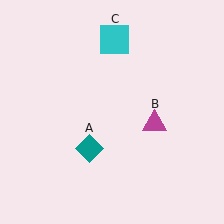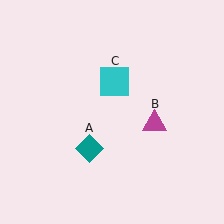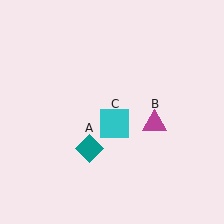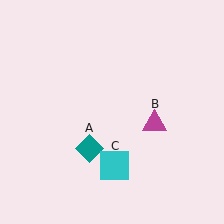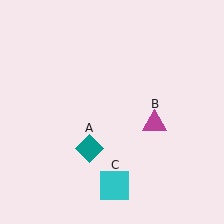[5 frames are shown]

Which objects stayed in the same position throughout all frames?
Teal diamond (object A) and magenta triangle (object B) remained stationary.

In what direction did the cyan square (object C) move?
The cyan square (object C) moved down.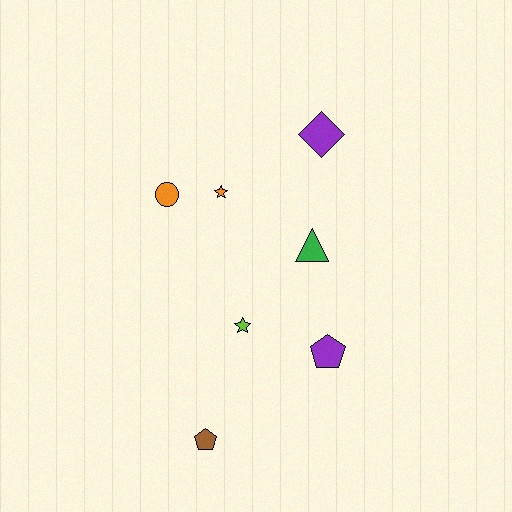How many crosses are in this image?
There are no crosses.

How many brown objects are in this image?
There is 1 brown object.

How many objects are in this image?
There are 7 objects.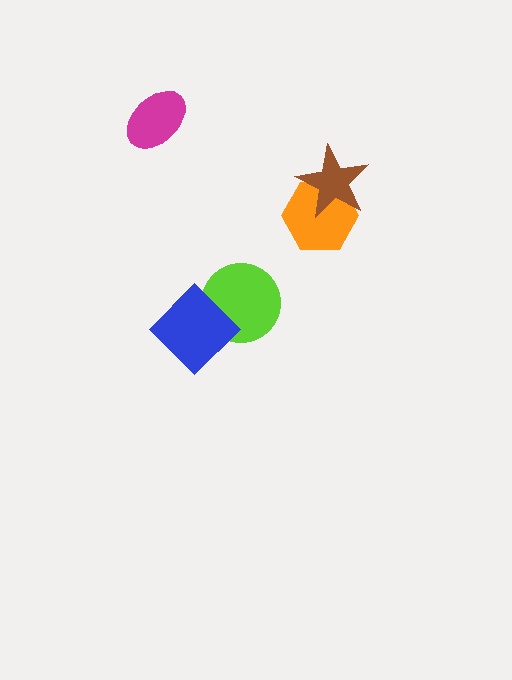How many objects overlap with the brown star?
1 object overlaps with the brown star.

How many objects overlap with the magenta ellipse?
0 objects overlap with the magenta ellipse.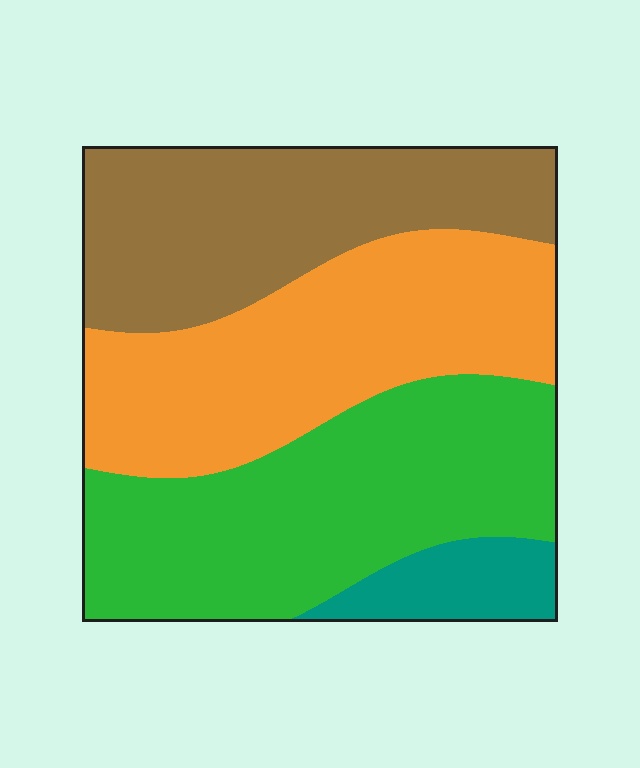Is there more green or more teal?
Green.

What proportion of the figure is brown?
Brown covers around 25% of the figure.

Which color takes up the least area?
Teal, at roughly 5%.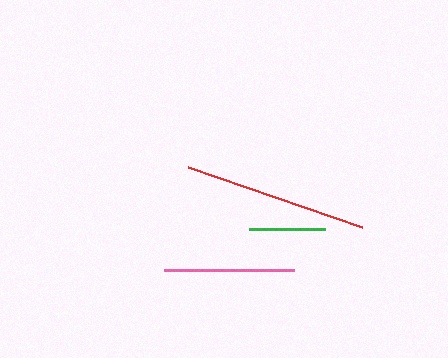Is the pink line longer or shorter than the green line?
The pink line is longer than the green line.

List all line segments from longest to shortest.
From longest to shortest: red, pink, green.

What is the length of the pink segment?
The pink segment is approximately 131 pixels long.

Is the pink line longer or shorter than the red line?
The red line is longer than the pink line.